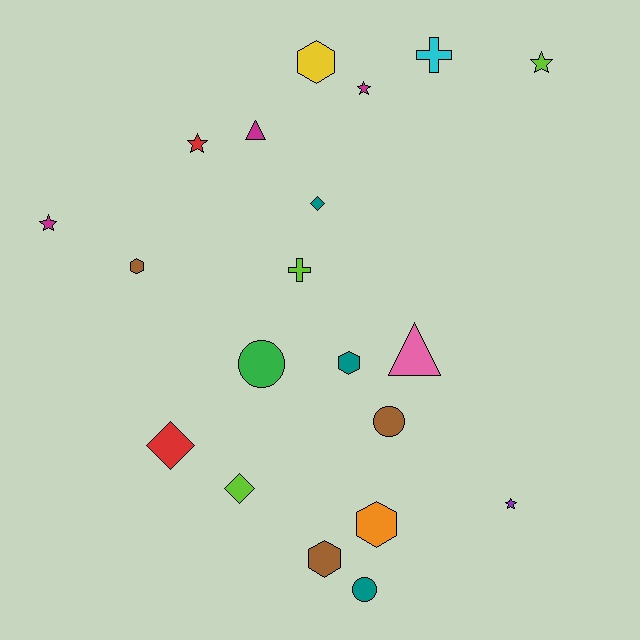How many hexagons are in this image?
There are 5 hexagons.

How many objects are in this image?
There are 20 objects.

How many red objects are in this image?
There are 2 red objects.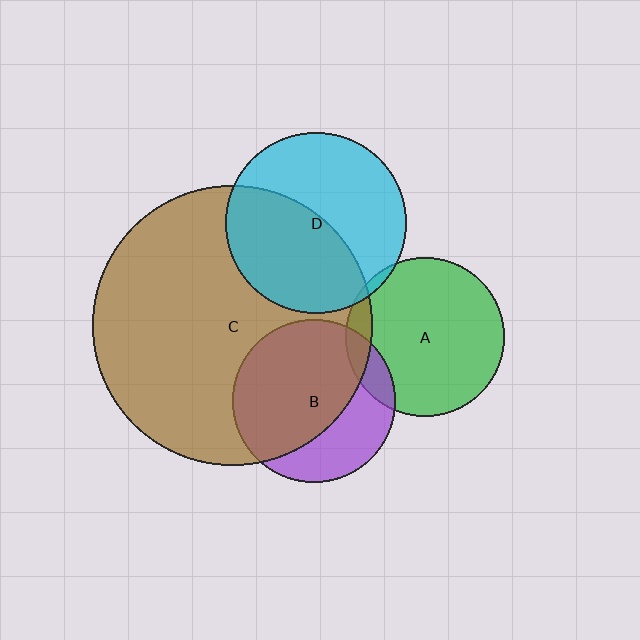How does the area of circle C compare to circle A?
Approximately 3.1 times.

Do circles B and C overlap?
Yes.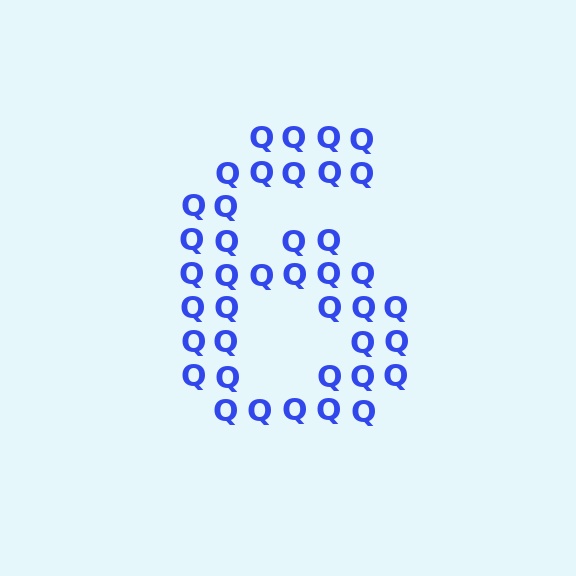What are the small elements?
The small elements are letter Q's.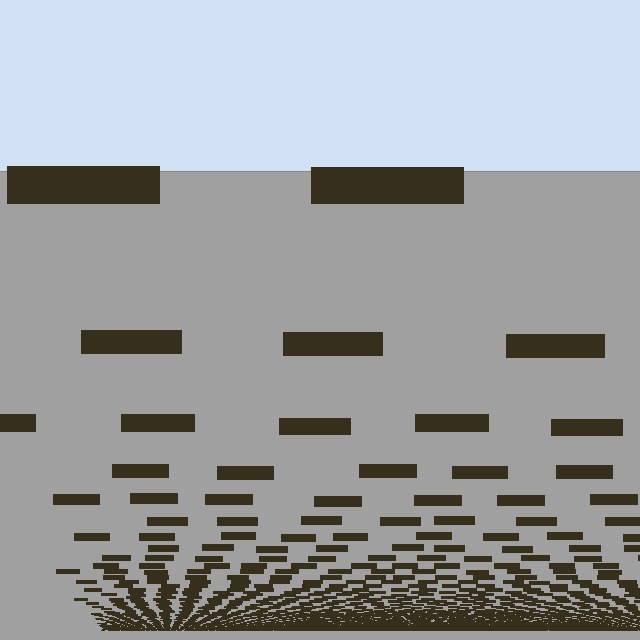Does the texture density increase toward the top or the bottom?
Density increases toward the bottom.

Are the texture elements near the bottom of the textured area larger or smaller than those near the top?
Smaller. The gradient is inverted — elements near the bottom are smaller and denser.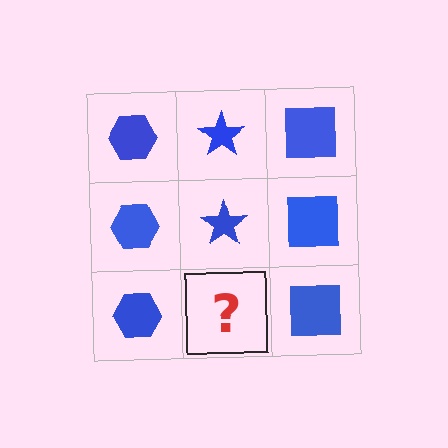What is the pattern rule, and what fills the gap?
The rule is that each column has a consistent shape. The gap should be filled with a blue star.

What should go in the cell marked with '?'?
The missing cell should contain a blue star.